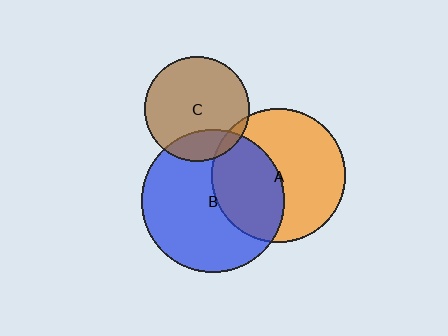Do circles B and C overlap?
Yes.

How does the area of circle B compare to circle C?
Approximately 1.9 times.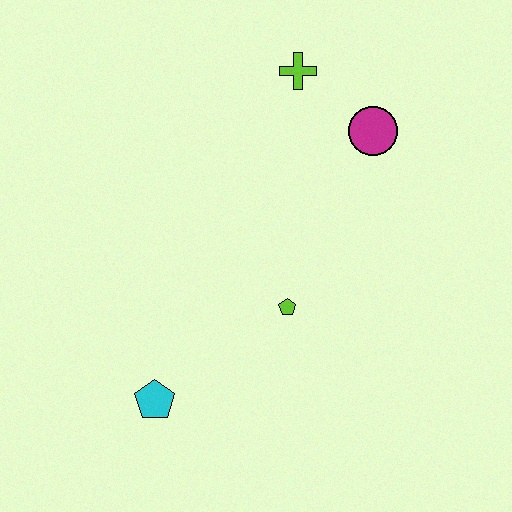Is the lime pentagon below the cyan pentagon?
No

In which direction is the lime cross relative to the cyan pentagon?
The lime cross is above the cyan pentagon.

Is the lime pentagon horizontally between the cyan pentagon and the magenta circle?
Yes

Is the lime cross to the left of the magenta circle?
Yes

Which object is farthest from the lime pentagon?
The lime cross is farthest from the lime pentagon.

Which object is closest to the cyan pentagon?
The lime pentagon is closest to the cyan pentagon.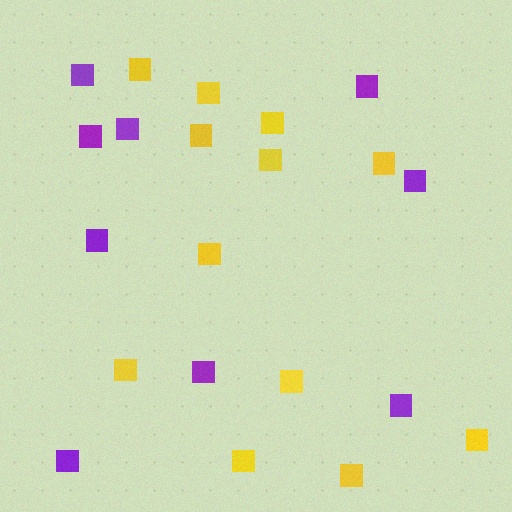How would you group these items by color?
There are 2 groups: one group of purple squares (9) and one group of yellow squares (12).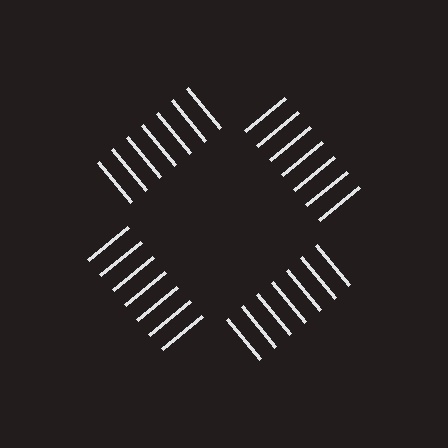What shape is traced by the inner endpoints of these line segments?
An illusory square — the line segments terminate on its edges but no continuous stroke is drawn.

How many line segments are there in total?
28 — 7 along each of the 4 edges.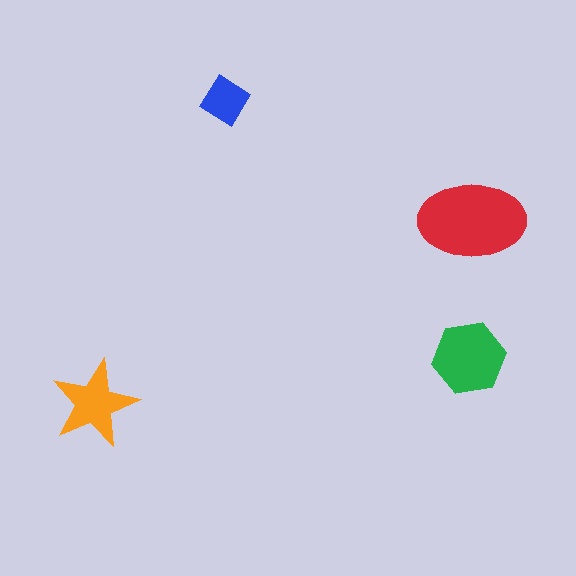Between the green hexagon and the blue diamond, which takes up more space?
The green hexagon.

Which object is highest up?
The blue diamond is topmost.